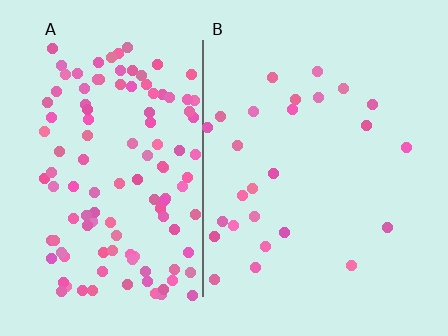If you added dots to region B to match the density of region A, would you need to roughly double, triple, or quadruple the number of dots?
Approximately quadruple.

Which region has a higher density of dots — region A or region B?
A (the left).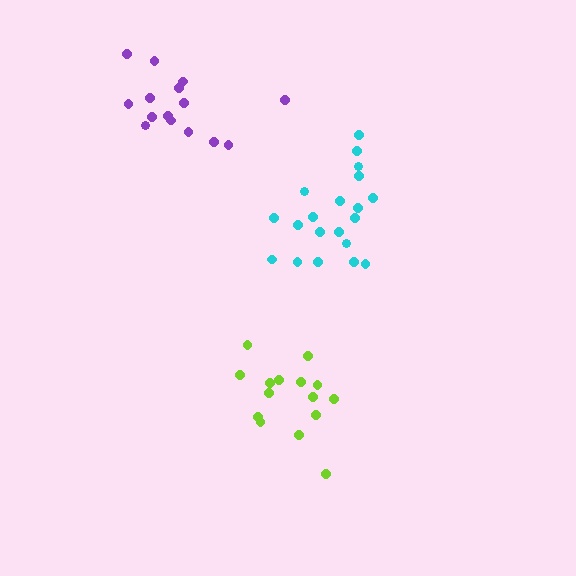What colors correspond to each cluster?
The clusters are colored: cyan, purple, lime.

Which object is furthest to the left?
The purple cluster is leftmost.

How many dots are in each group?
Group 1: 20 dots, Group 2: 15 dots, Group 3: 15 dots (50 total).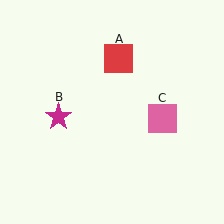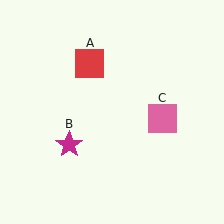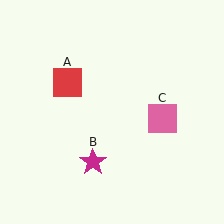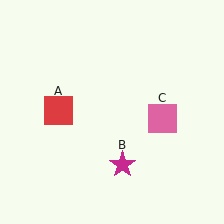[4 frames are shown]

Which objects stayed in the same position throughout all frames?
Pink square (object C) remained stationary.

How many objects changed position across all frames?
2 objects changed position: red square (object A), magenta star (object B).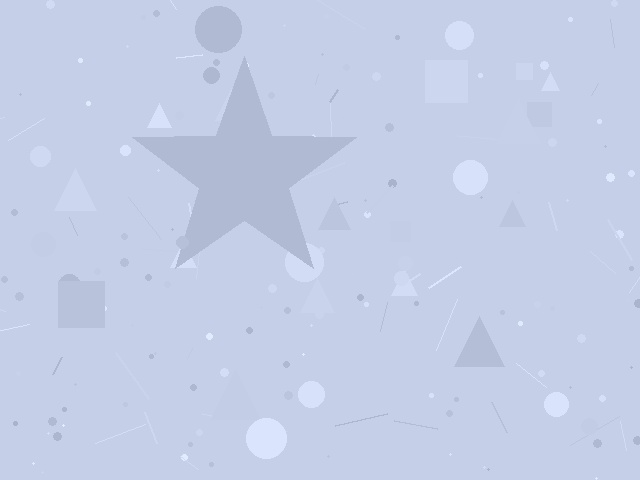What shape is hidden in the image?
A star is hidden in the image.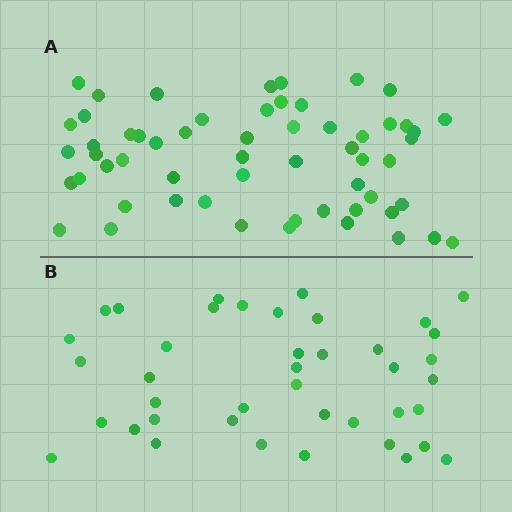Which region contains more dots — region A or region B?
Region A (the top region) has more dots.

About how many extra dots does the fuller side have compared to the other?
Region A has approximately 15 more dots than region B.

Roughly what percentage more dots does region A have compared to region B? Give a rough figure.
About 40% more.